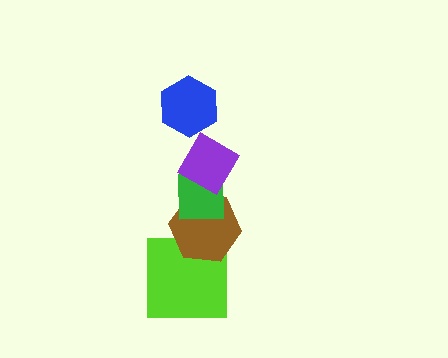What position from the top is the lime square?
The lime square is 5th from the top.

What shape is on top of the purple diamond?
The blue hexagon is on top of the purple diamond.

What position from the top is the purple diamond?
The purple diamond is 2nd from the top.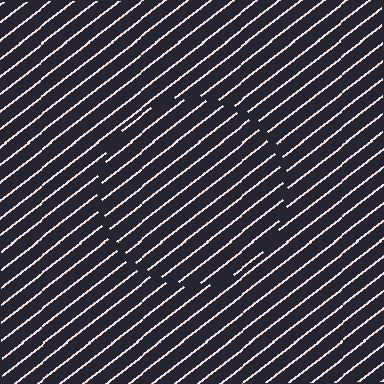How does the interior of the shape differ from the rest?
The interior of the shape contains the same grating, shifted by half a period — the contour is defined by the phase discontinuity where line-ends from the inner and outer gratings abut.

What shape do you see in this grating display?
An illusory circle. The interior of the shape contains the same grating, shifted by half a period — the contour is defined by the phase discontinuity where line-ends from the inner and outer gratings abut.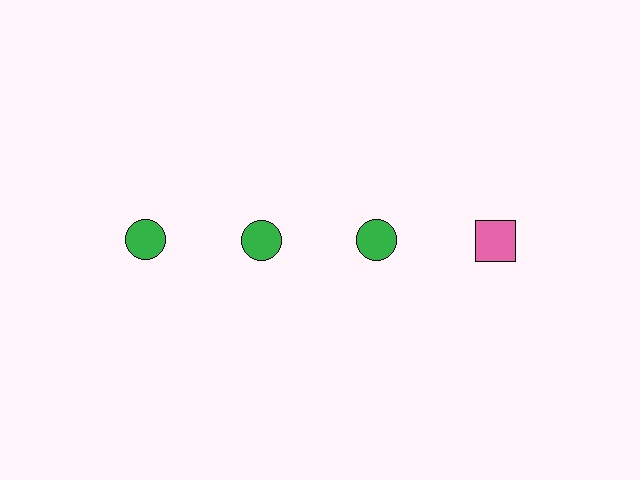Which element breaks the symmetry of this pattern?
The pink square in the top row, second from right column breaks the symmetry. All other shapes are green circles.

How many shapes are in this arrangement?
There are 4 shapes arranged in a grid pattern.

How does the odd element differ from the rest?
It differs in both color (pink instead of green) and shape (square instead of circle).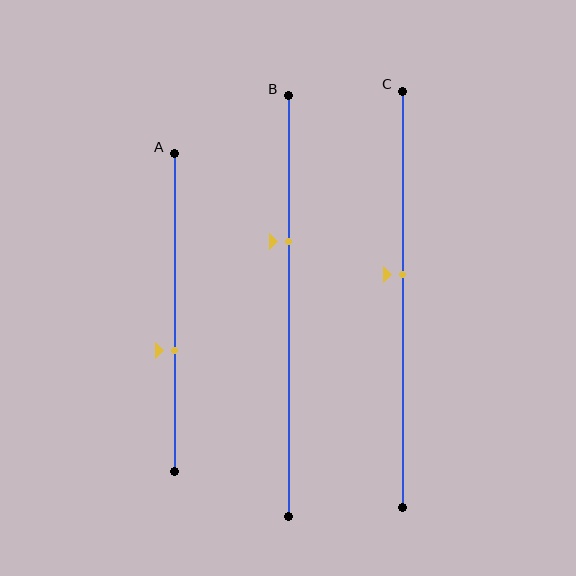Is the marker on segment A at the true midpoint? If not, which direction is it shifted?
No, the marker on segment A is shifted downward by about 12% of the segment length.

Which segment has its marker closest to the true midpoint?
Segment C has its marker closest to the true midpoint.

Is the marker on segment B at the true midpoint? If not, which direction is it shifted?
No, the marker on segment B is shifted upward by about 15% of the segment length.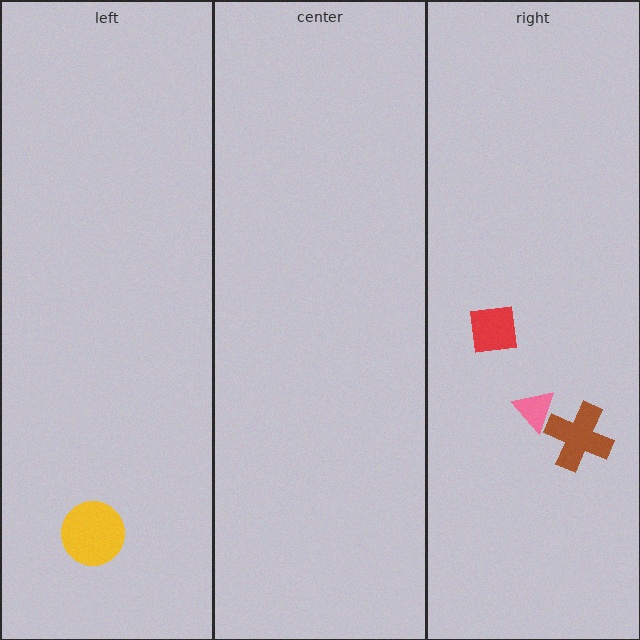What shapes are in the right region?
The brown cross, the red square, the pink triangle.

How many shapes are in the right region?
3.